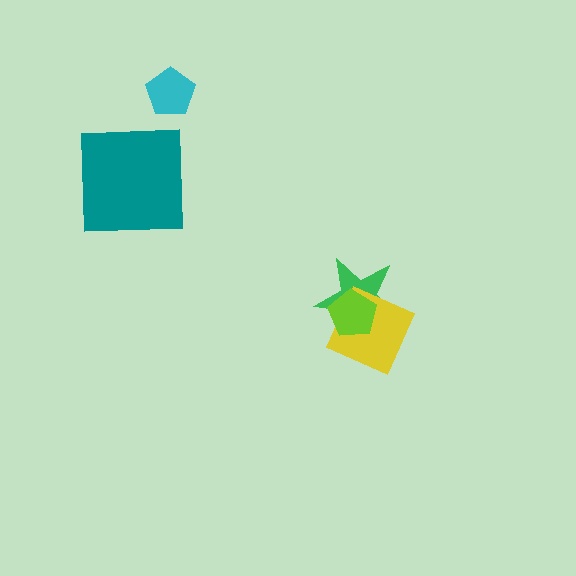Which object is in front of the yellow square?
The lime pentagon is in front of the yellow square.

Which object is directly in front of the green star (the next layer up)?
The yellow square is directly in front of the green star.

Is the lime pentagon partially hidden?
No, no other shape covers it.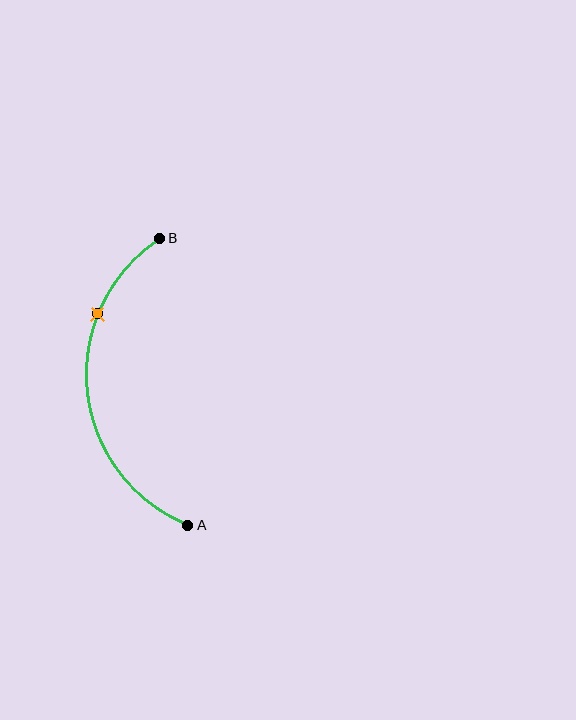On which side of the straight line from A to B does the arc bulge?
The arc bulges to the left of the straight line connecting A and B.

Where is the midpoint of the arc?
The arc midpoint is the point on the curve farthest from the straight line joining A and B. It sits to the left of that line.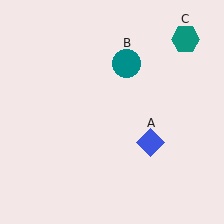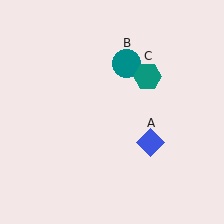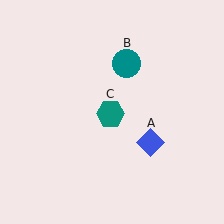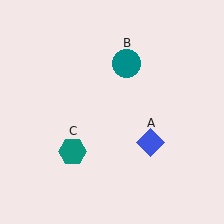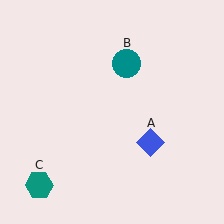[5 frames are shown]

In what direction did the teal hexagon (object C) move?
The teal hexagon (object C) moved down and to the left.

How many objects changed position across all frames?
1 object changed position: teal hexagon (object C).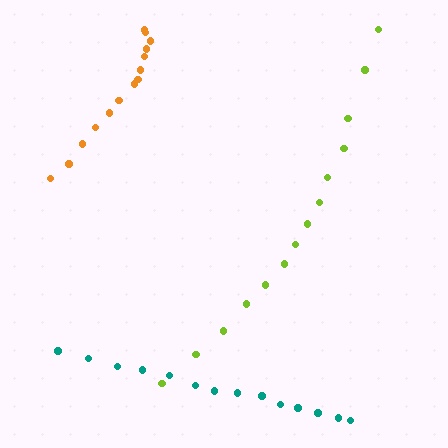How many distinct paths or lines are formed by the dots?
There are 3 distinct paths.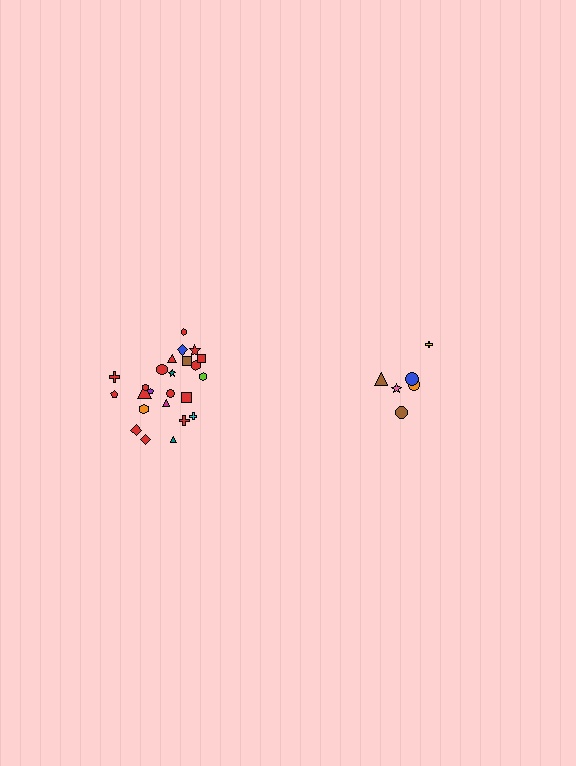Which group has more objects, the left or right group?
The left group.